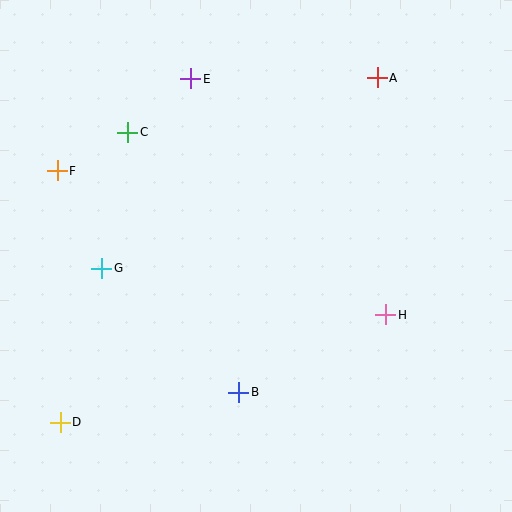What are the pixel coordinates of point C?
Point C is at (128, 132).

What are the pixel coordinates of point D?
Point D is at (60, 422).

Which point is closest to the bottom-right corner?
Point H is closest to the bottom-right corner.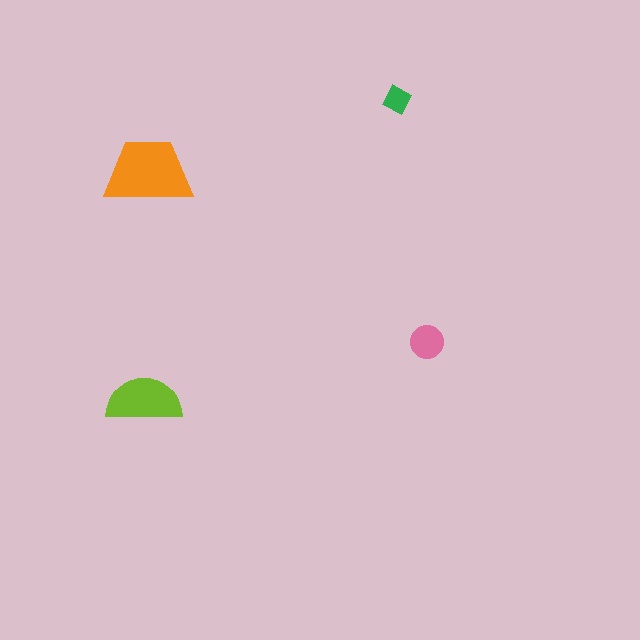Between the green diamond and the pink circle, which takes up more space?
The pink circle.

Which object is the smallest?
The green diamond.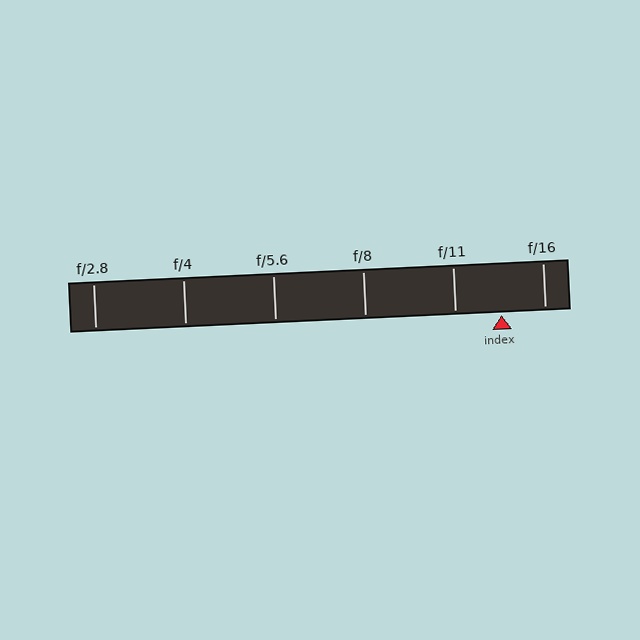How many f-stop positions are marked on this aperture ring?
There are 6 f-stop positions marked.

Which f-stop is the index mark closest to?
The index mark is closest to f/16.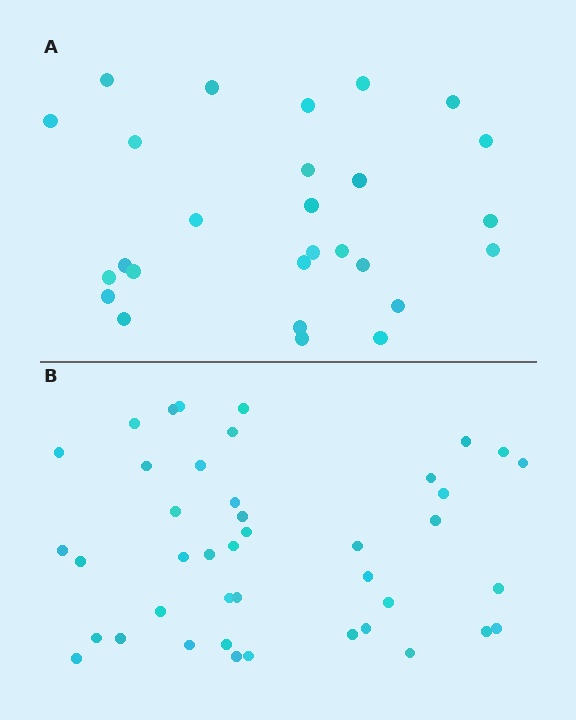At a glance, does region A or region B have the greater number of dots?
Region B (the bottom region) has more dots.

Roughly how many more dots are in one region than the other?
Region B has approximately 15 more dots than region A.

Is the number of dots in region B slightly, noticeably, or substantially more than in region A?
Region B has substantially more. The ratio is roughly 1.6 to 1.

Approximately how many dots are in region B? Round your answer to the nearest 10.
About 40 dots. (The exact count is 42, which rounds to 40.)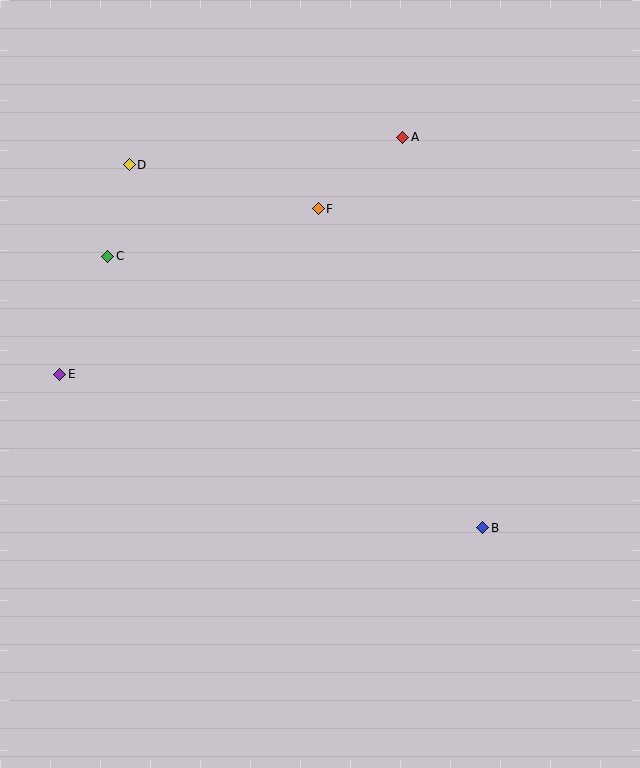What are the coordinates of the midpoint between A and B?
The midpoint between A and B is at (443, 332).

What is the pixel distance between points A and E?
The distance between A and E is 417 pixels.